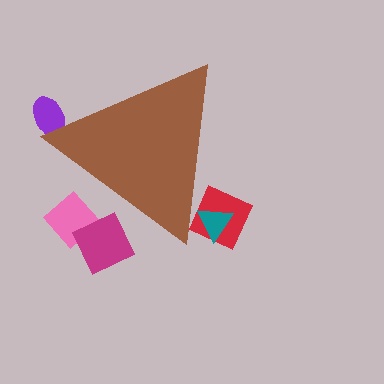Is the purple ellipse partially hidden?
Yes, the purple ellipse is partially hidden behind the brown triangle.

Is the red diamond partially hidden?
Yes, the red diamond is partially hidden behind the brown triangle.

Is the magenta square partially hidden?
Yes, the magenta square is partially hidden behind the brown triangle.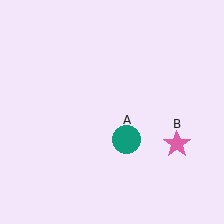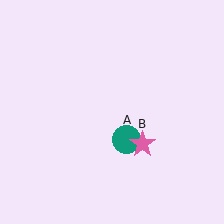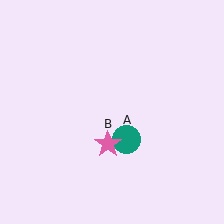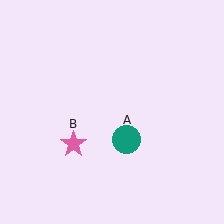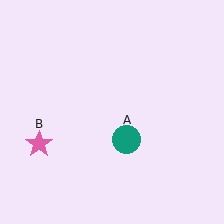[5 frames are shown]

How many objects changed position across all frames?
1 object changed position: pink star (object B).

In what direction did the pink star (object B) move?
The pink star (object B) moved left.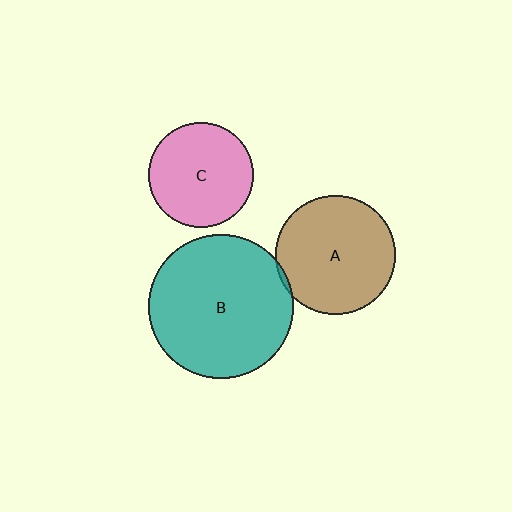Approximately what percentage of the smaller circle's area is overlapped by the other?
Approximately 5%.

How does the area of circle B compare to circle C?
Approximately 1.9 times.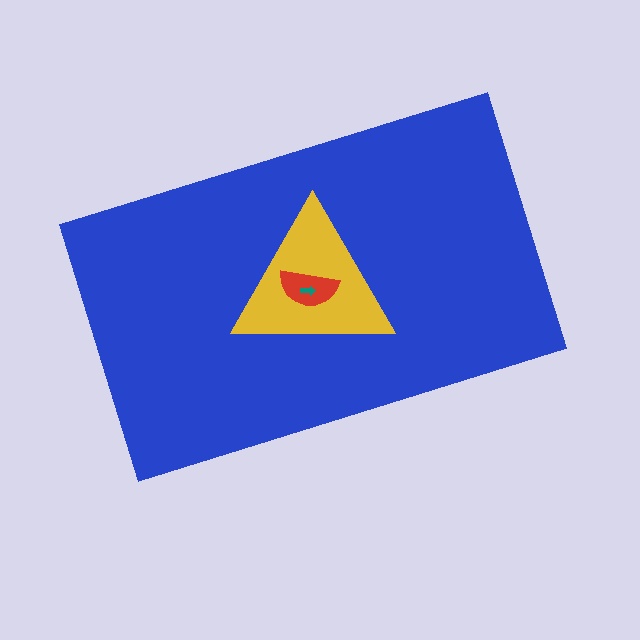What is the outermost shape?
The blue rectangle.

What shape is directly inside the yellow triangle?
The red semicircle.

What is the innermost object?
The teal arrow.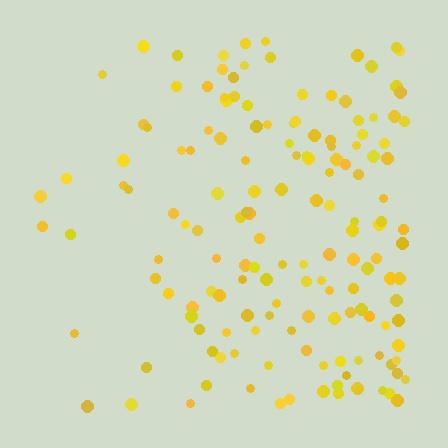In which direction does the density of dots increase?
From left to right, with the right side densest.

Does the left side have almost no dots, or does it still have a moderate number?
Still a moderate number, just noticeably fewer than the right.